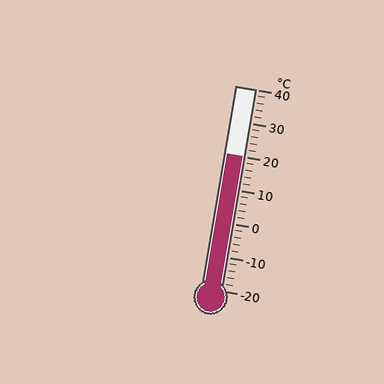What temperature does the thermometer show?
The thermometer shows approximately 20°C.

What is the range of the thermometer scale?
The thermometer scale ranges from -20°C to 40°C.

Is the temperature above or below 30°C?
The temperature is below 30°C.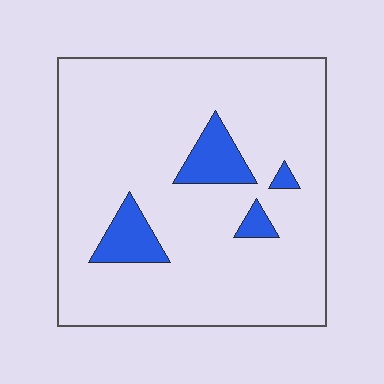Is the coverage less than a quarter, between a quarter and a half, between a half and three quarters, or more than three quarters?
Less than a quarter.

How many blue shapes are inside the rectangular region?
4.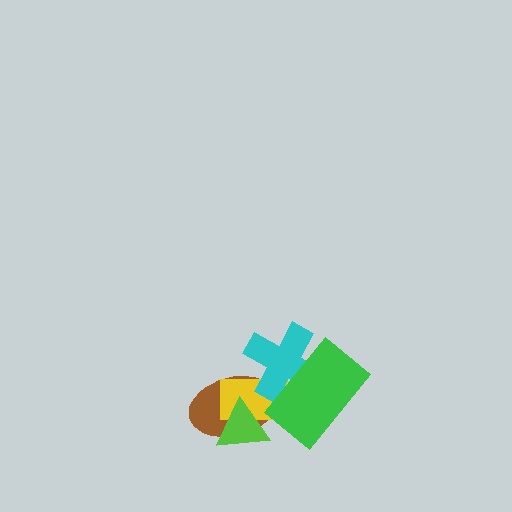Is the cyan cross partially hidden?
Yes, it is partially covered by another shape.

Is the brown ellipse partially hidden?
Yes, it is partially covered by another shape.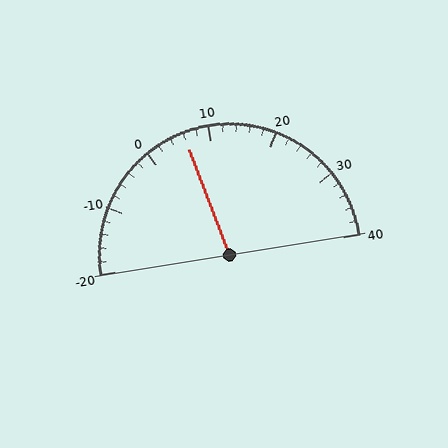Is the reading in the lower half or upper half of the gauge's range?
The reading is in the lower half of the range (-20 to 40).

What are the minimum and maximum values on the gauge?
The gauge ranges from -20 to 40.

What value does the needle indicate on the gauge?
The needle indicates approximately 6.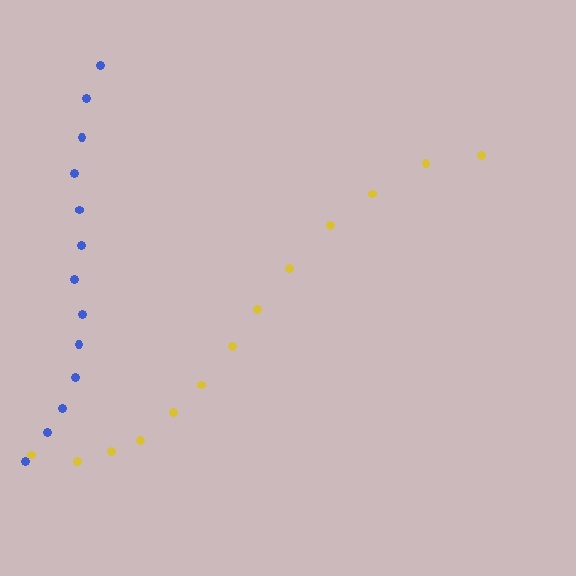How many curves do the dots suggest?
There are 2 distinct paths.